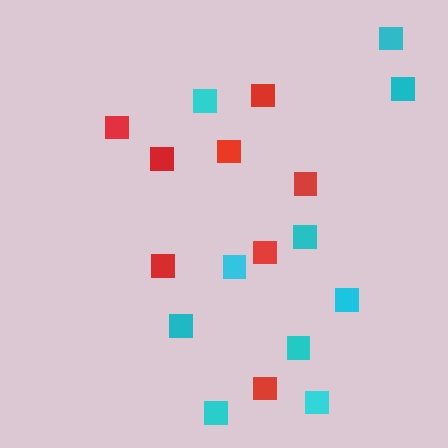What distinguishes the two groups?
There are 2 groups: one group of cyan squares (10) and one group of red squares (8).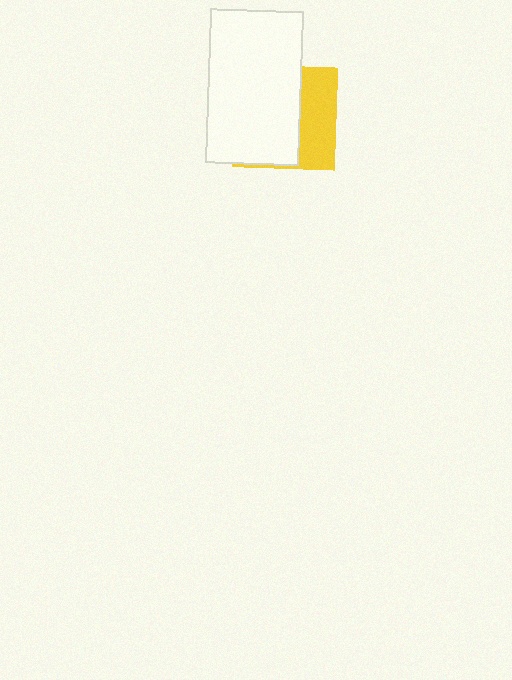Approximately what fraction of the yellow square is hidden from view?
Roughly 64% of the yellow square is hidden behind the white rectangle.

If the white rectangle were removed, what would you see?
You would see the complete yellow square.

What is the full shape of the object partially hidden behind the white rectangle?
The partially hidden object is a yellow square.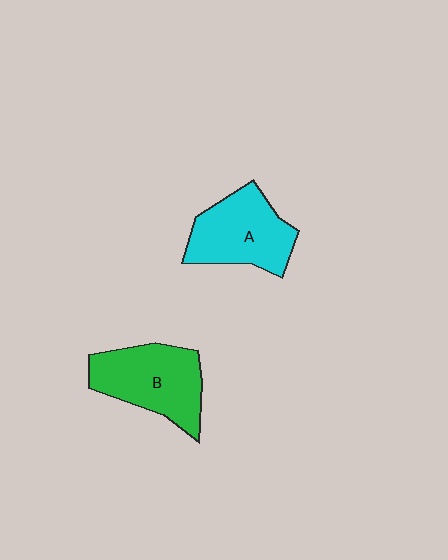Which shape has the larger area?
Shape B (green).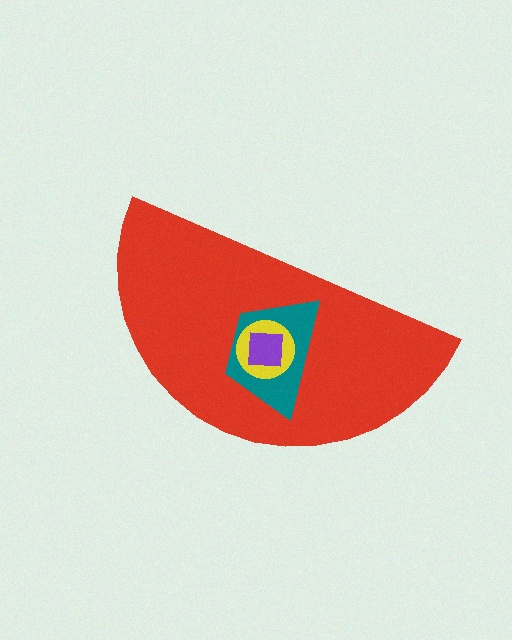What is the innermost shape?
The purple square.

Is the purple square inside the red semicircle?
Yes.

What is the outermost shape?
The red semicircle.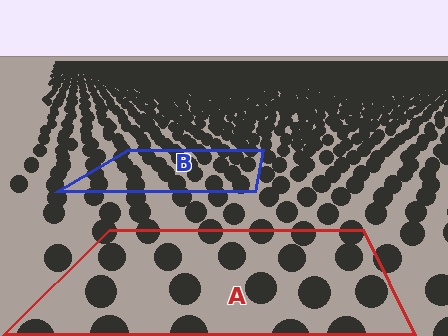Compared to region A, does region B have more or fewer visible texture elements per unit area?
Region B has more texture elements per unit area — they are packed more densely because it is farther away.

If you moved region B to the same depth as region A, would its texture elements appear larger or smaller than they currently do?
They would appear larger. At a closer depth, the same texture elements are projected at a bigger on-screen size.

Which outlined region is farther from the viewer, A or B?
Region B is farther from the viewer — the texture elements inside it appear smaller and more densely packed.